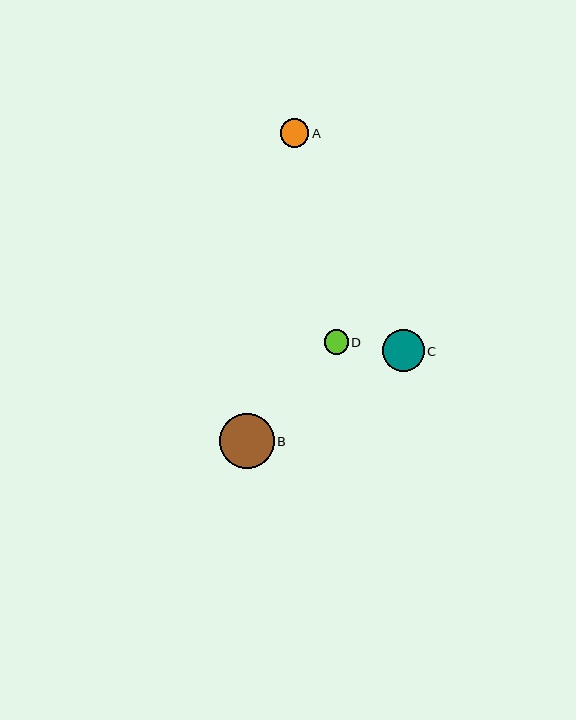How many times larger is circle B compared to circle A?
Circle B is approximately 1.9 times the size of circle A.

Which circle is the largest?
Circle B is the largest with a size of approximately 55 pixels.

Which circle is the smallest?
Circle D is the smallest with a size of approximately 24 pixels.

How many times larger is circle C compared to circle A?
Circle C is approximately 1.5 times the size of circle A.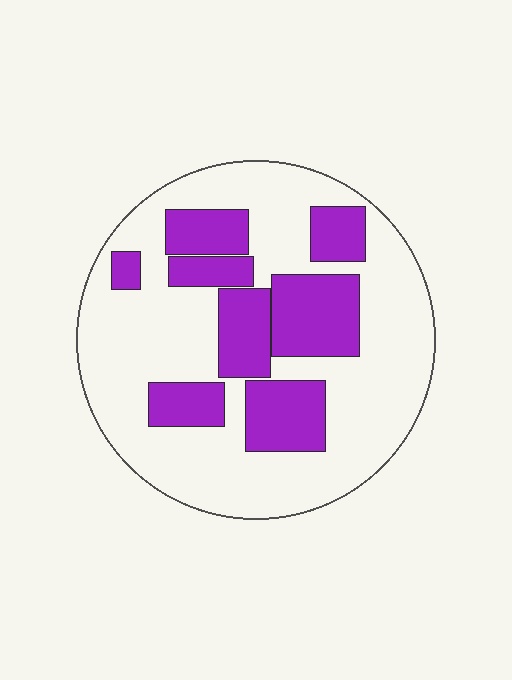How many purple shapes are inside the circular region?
8.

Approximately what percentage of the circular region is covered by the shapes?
Approximately 30%.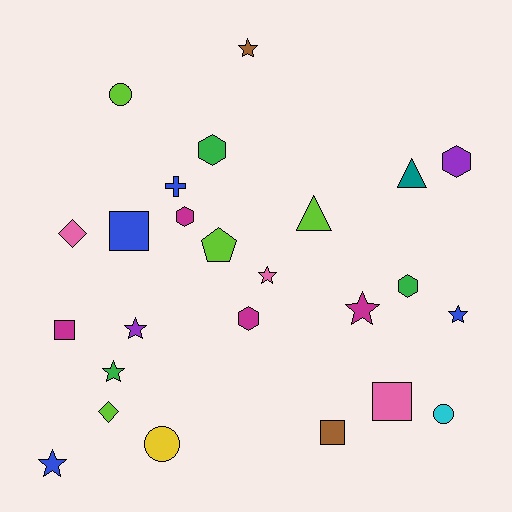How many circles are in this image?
There are 3 circles.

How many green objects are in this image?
There are 3 green objects.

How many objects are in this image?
There are 25 objects.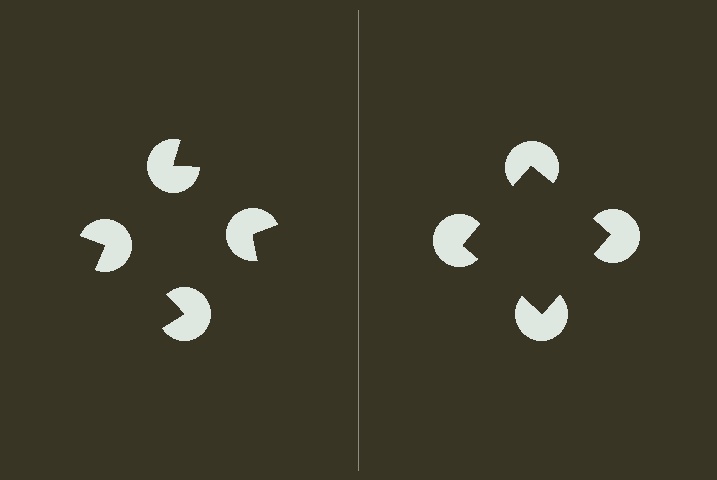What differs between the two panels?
The pac-man discs are positioned identically on both sides; only the wedge orientations differ. On the right they align to a square; on the left they are misaligned.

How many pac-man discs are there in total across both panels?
8 — 4 on each side.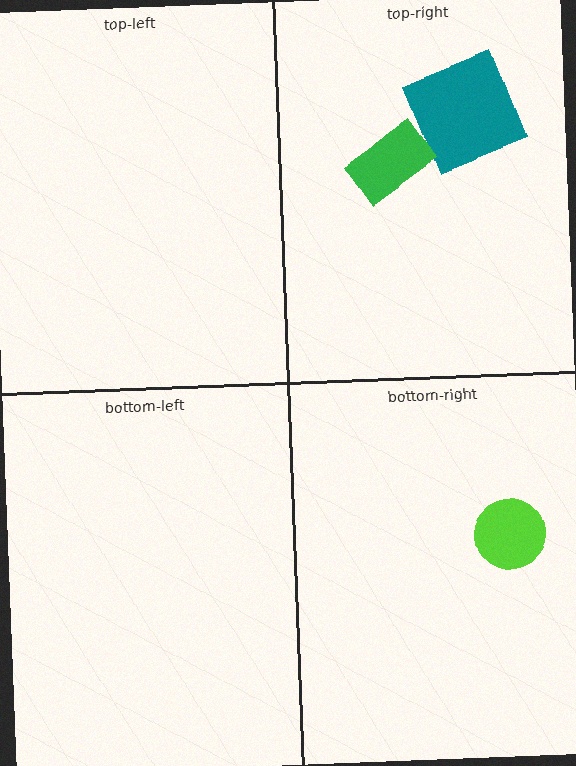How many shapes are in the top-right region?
2.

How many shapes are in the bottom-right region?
1.